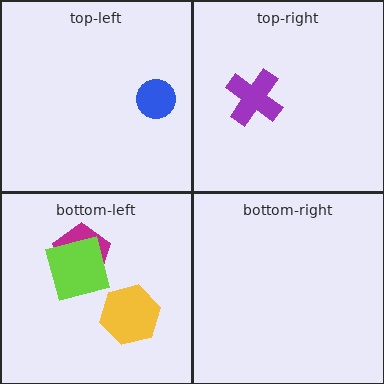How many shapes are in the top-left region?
1.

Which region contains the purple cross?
The top-right region.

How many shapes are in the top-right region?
1.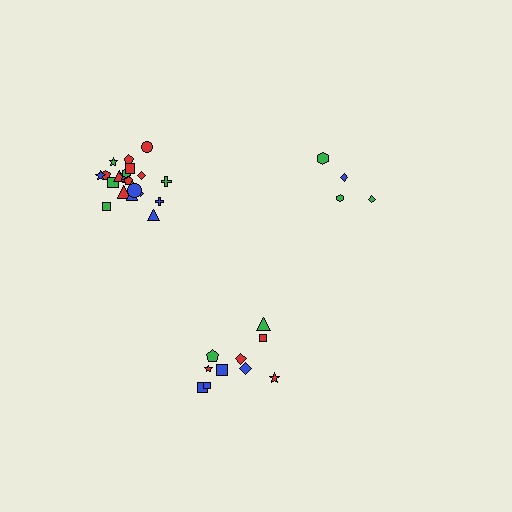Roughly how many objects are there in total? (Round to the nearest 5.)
Roughly 35 objects in total.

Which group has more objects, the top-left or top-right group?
The top-left group.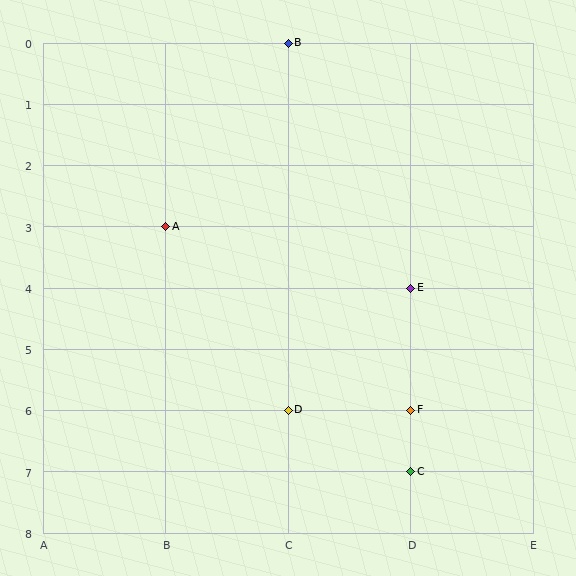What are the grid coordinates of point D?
Point D is at grid coordinates (C, 6).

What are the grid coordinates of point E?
Point E is at grid coordinates (D, 4).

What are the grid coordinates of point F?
Point F is at grid coordinates (D, 6).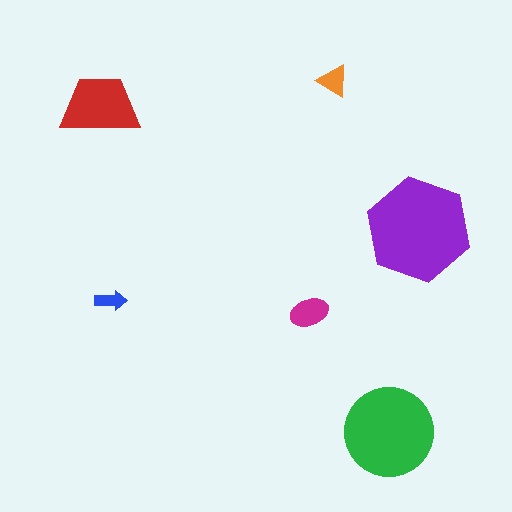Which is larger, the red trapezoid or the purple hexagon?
The purple hexagon.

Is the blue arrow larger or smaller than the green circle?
Smaller.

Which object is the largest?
The purple hexagon.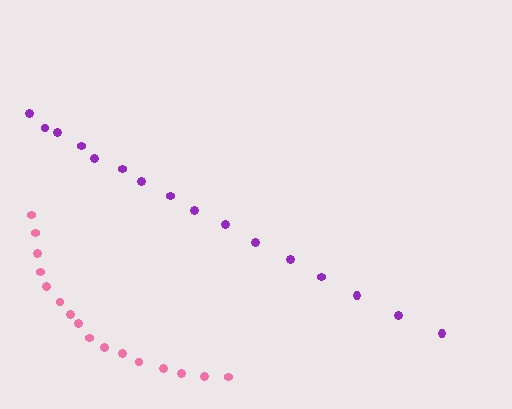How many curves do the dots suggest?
There are 2 distinct paths.